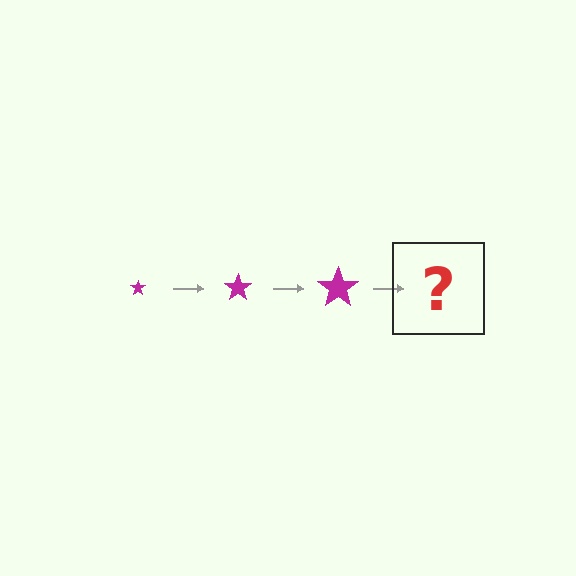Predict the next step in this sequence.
The next step is a magenta star, larger than the previous one.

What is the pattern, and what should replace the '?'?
The pattern is that the star gets progressively larger each step. The '?' should be a magenta star, larger than the previous one.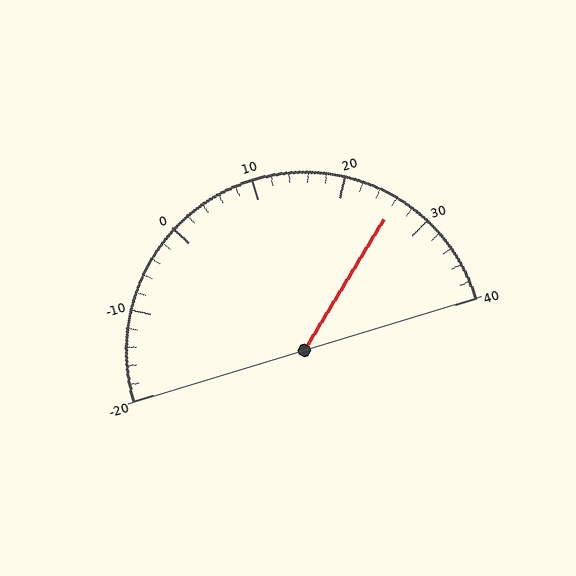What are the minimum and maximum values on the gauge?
The gauge ranges from -20 to 40.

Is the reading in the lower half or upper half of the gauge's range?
The reading is in the upper half of the range (-20 to 40).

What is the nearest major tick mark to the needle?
The nearest major tick mark is 30.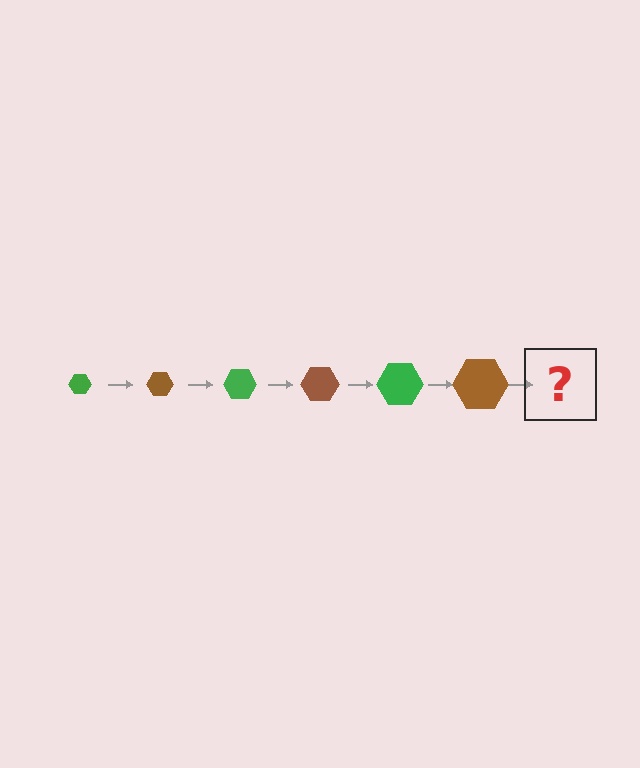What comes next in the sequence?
The next element should be a green hexagon, larger than the previous one.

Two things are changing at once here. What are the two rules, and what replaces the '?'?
The two rules are that the hexagon grows larger each step and the color cycles through green and brown. The '?' should be a green hexagon, larger than the previous one.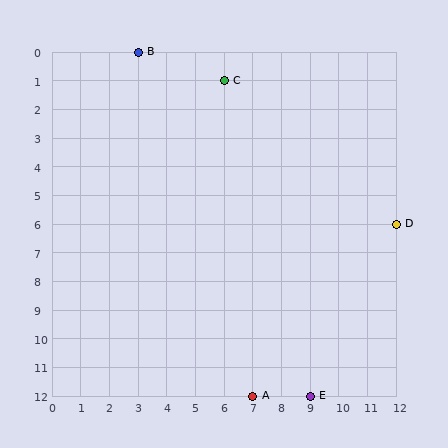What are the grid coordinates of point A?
Point A is at grid coordinates (7, 12).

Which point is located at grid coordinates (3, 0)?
Point B is at (3, 0).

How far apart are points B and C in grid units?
Points B and C are 3 columns and 1 row apart (about 3.2 grid units diagonally).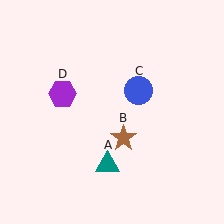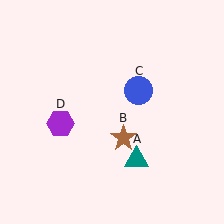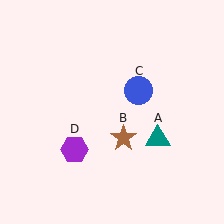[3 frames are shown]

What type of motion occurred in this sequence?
The teal triangle (object A), purple hexagon (object D) rotated counterclockwise around the center of the scene.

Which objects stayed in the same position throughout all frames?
Brown star (object B) and blue circle (object C) remained stationary.